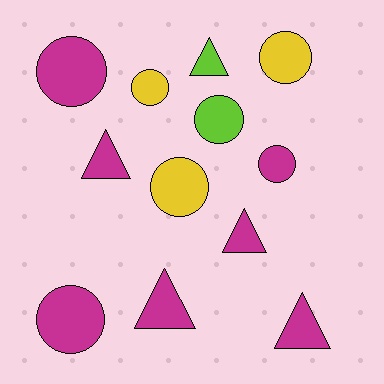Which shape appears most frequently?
Circle, with 7 objects.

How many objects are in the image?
There are 12 objects.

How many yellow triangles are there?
There are no yellow triangles.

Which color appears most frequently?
Magenta, with 7 objects.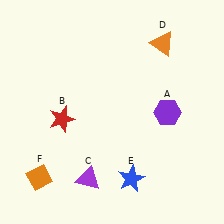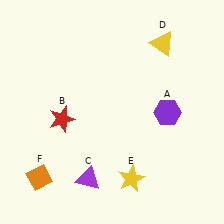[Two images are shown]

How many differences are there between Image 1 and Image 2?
There are 2 differences between the two images.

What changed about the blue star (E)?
In Image 1, E is blue. In Image 2, it changed to yellow.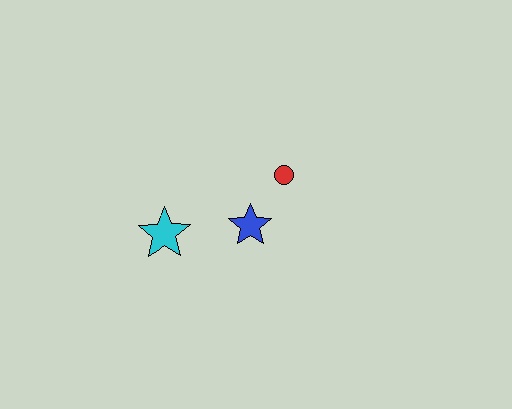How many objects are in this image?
There are 3 objects.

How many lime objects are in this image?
There are no lime objects.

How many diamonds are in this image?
There are no diamonds.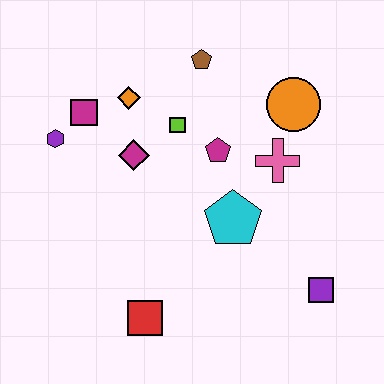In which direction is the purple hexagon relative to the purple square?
The purple hexagon is to the left of the purple square.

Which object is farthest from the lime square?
The purple square is farthest from the lime square.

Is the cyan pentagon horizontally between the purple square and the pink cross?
No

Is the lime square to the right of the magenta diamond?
Yes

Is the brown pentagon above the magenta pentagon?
Yes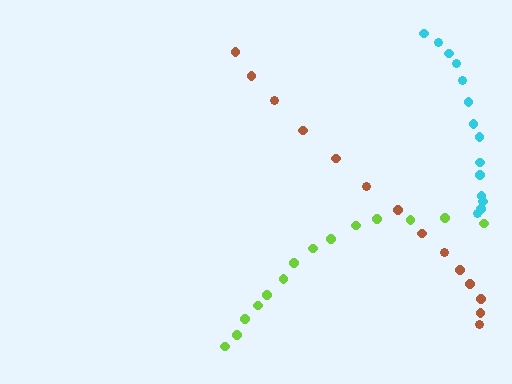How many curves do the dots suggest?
There are 3 distinct paths.